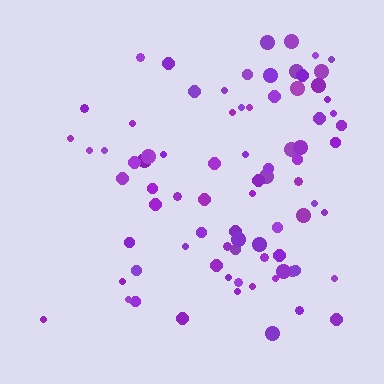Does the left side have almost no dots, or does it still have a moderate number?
Still a moderate number, just noticeably fewer than the right.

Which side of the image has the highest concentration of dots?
The right.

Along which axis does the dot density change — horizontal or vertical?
Horizontal.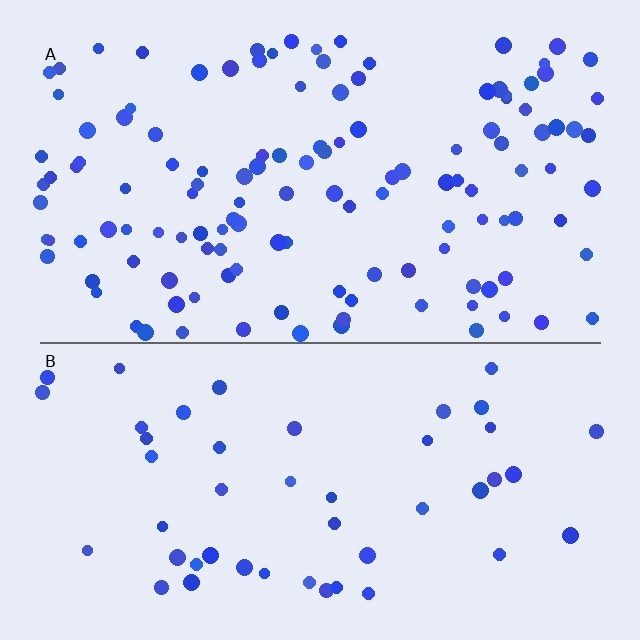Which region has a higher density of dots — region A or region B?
A (the top).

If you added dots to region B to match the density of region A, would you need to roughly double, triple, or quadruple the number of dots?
Approximately triple.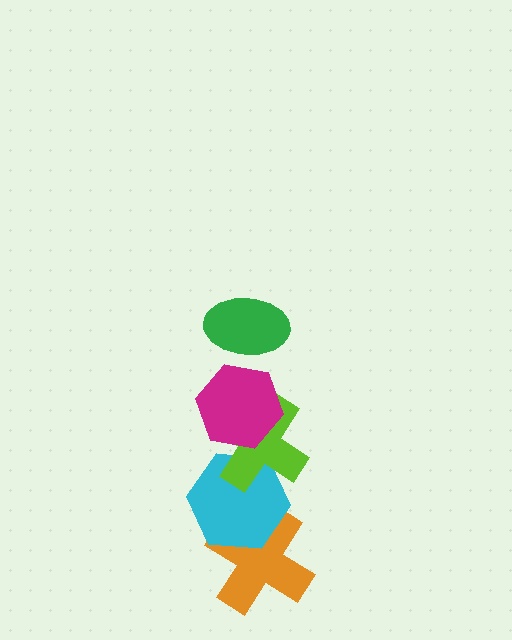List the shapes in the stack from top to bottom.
From top to bottom: the green ellipse, the magenta hexagon, the lime cross, the cyan hexagon, the orange cross.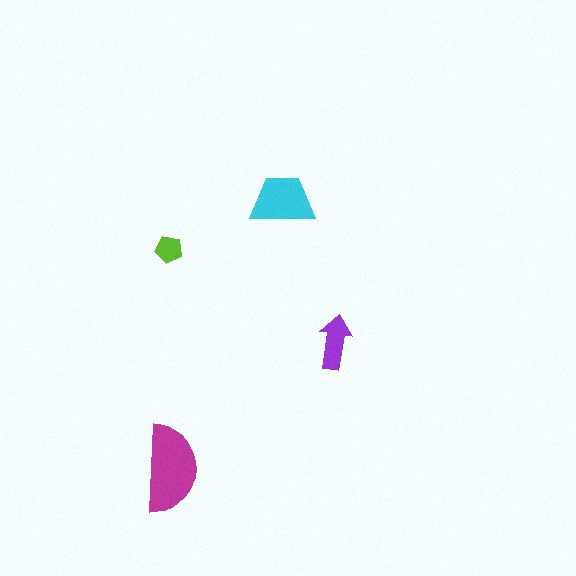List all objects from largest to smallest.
The magenta semicircle, the cyan trapezoid, the purple arrow, the lime pentagon.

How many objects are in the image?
There are 4 objects in the image.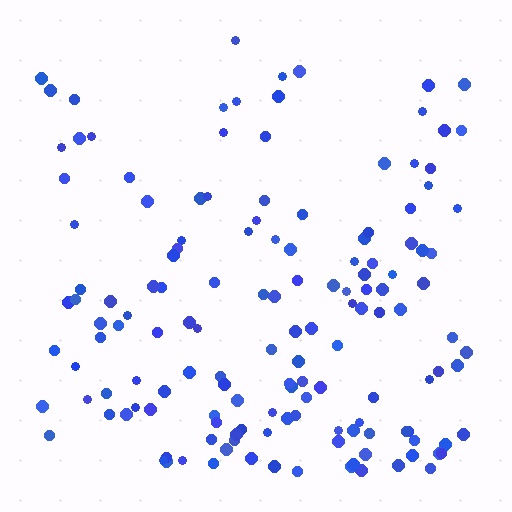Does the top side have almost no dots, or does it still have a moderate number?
Still a moderate number, just noticeably fewer than the bottom.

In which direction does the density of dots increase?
From top to bottom, with the bottom side densest.